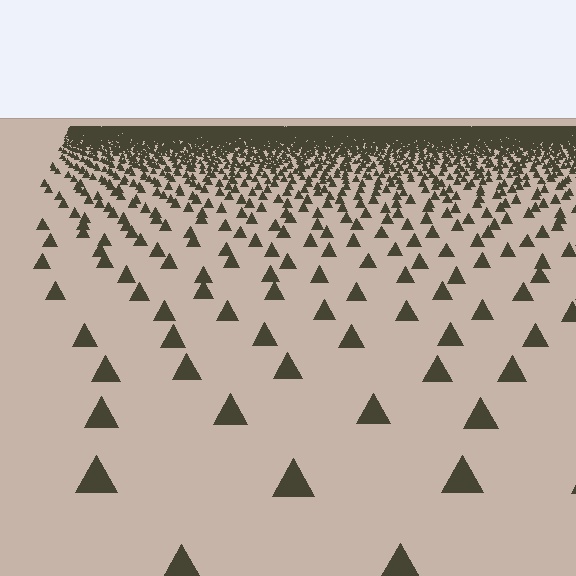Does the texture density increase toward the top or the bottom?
Density increases toward the top.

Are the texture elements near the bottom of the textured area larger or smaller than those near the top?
Larger. Near the bottom, elements are closer to the viewer and appear at a bigger on-screen size.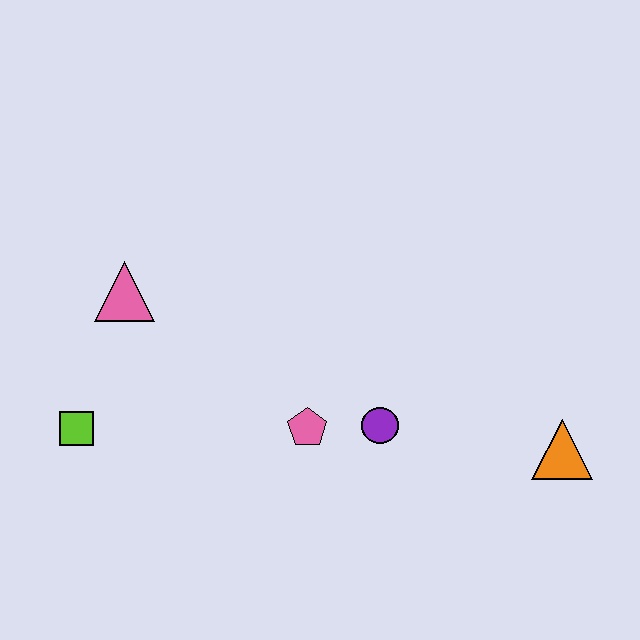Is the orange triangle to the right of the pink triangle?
Yes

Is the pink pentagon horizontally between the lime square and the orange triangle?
Yes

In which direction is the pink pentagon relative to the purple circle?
The pink pentagon is to the left of the purple circle.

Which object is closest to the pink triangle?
The lime square is closest to the pink triangle.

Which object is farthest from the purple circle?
The lime square is farthest from the purple circle.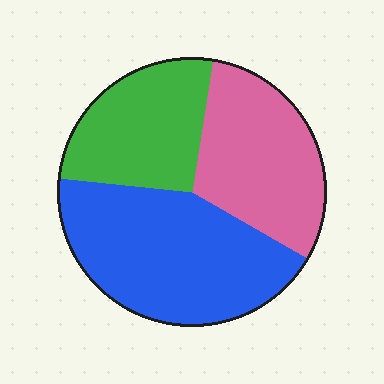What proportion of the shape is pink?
Pink takes up about one third (1/3) of the shape.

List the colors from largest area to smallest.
From largest to smallest: blue, pink, green.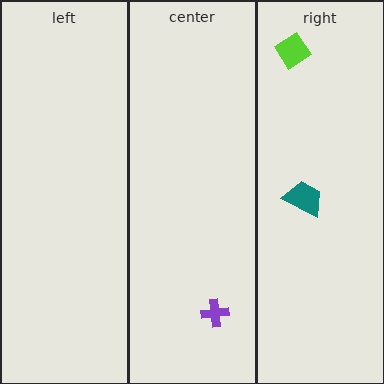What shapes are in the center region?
The purple cross.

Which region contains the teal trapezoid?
The right region.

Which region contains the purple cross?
The center region.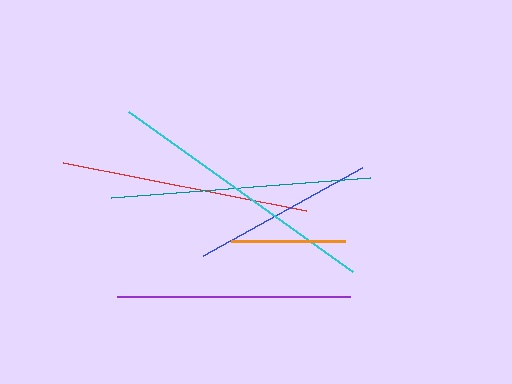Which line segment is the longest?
The cyan line is the longest at approximately 275 pixels.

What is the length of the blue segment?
The blue segment is approximately 182 pixels long.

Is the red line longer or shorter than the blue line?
The red line is longer than the blue line.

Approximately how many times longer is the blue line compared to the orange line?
The blue line is approximately 1.6 times the length of the orange line.